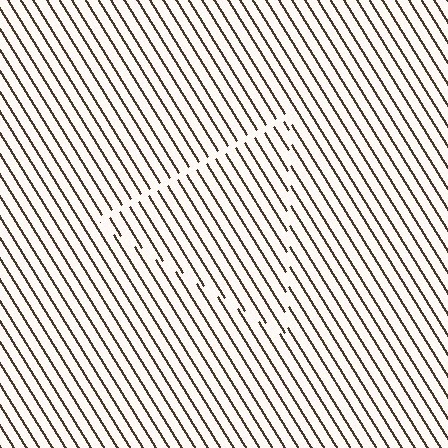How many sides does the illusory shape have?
3 sides — the line-ends trace a triangle.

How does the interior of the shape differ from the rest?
The interior of the shape contains the same grating, shifted by half a period — the contour is defined by the phase discontinuity where line-ends from the inner and outer gratings abut.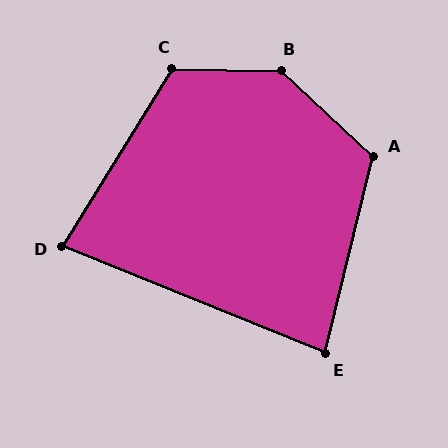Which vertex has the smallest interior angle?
D, at approximately 80 degrees.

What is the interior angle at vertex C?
Approximately 121 degrees (obtuse).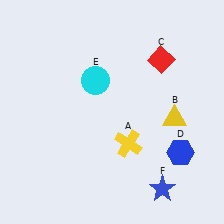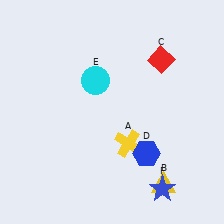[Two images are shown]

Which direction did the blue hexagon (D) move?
The blue hexagon (D) moved left.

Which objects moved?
The objects that moved are: the yellow triangle (B), the blue hexagon (D).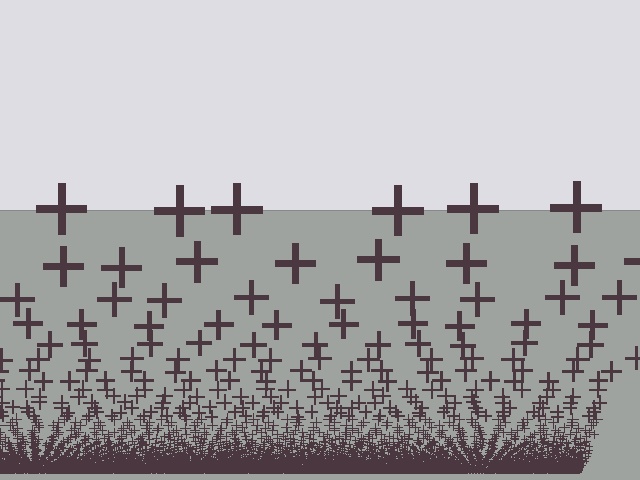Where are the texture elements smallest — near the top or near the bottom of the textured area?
Near the bottom.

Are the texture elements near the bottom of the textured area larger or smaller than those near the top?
Smaller. The gradient is inverted — elements near the bottom are smaller and denser.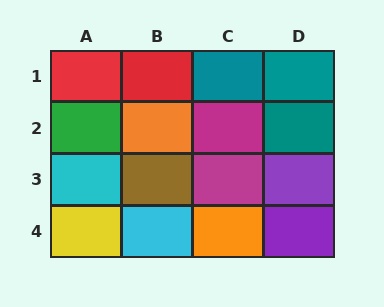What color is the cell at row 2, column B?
Orange.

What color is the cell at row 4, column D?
Purple.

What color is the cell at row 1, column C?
Teal.